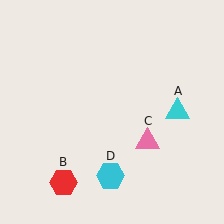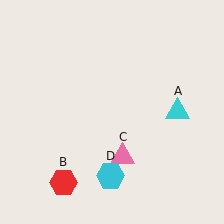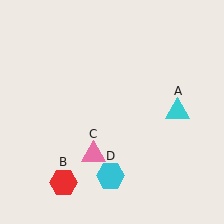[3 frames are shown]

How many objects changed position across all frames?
1 object changed position: pink triangle (object C).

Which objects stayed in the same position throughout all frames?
Cyan triangle (object A) and red hexagon (object B) and cyan hexagon (object D) remained stationary.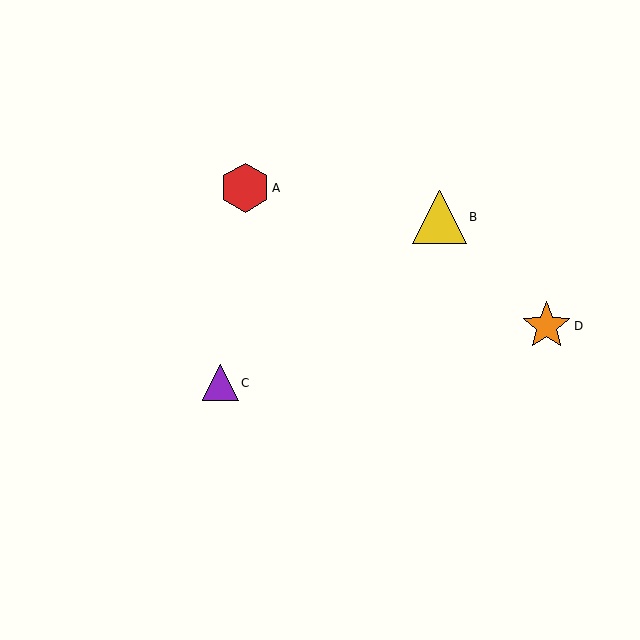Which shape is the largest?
The yellow triangle (labeled B) is the largest.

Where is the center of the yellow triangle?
The center of the yellow triangle is at (440, 217).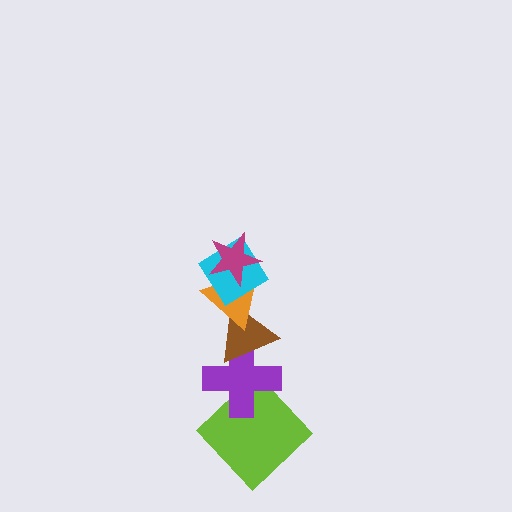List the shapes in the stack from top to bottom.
From top to bottom: the magenta star, the cyan diamond, the orange triangle, the brown triangle, the purple cross, the lime diamond.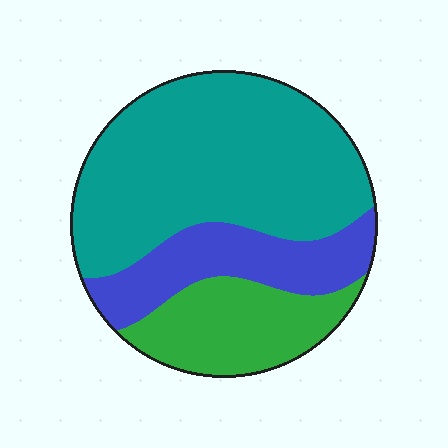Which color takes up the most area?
Teal, at roughly 55%.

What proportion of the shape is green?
Green covers around 20% of the shape.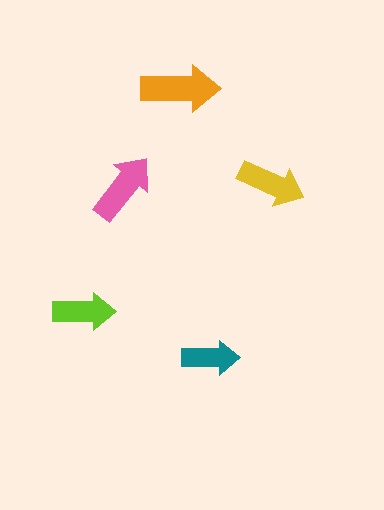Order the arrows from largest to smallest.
the orange one, the pink one, the yellow one, the lime one, the teal one.